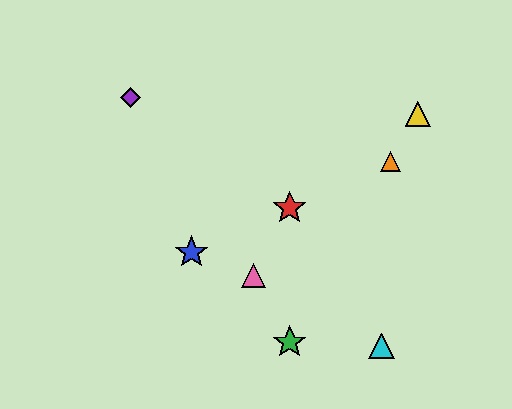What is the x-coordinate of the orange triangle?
The orange triangle is at x≈391.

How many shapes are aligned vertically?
2 shapes (the red star, the green star) are aligned vertically.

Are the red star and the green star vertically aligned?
Yes, both are at x≈290.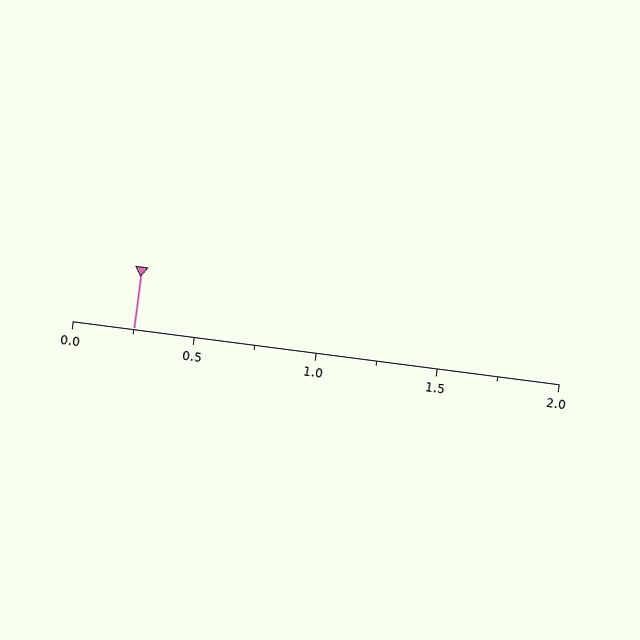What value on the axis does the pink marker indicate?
The marker indicates approximately 0.25.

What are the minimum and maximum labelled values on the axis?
The axis runs from 0.0 to 2.0.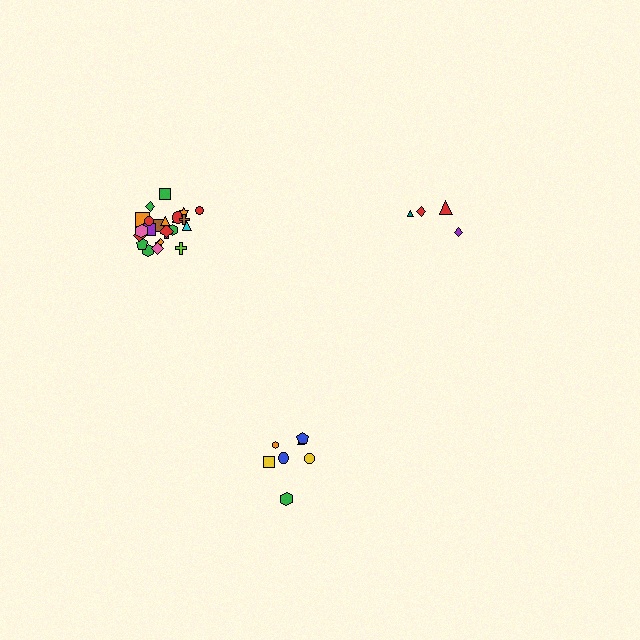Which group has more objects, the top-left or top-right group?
The top-left group.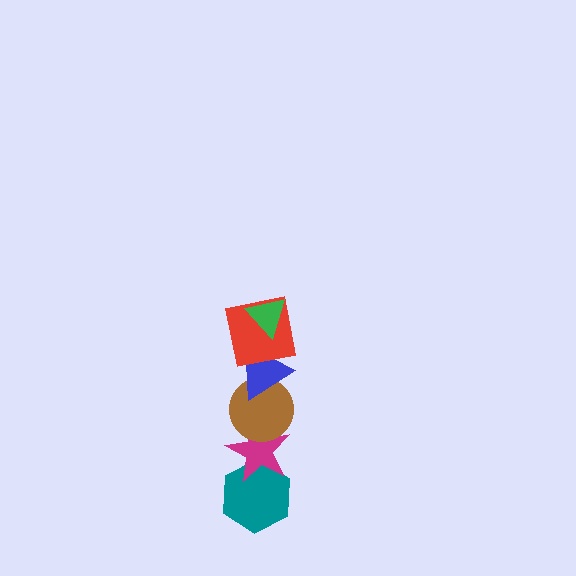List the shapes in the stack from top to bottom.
From top to bottom: the green triangle, the red square, the blue triangle, the brown circle, the magenta star, the teal hexagon.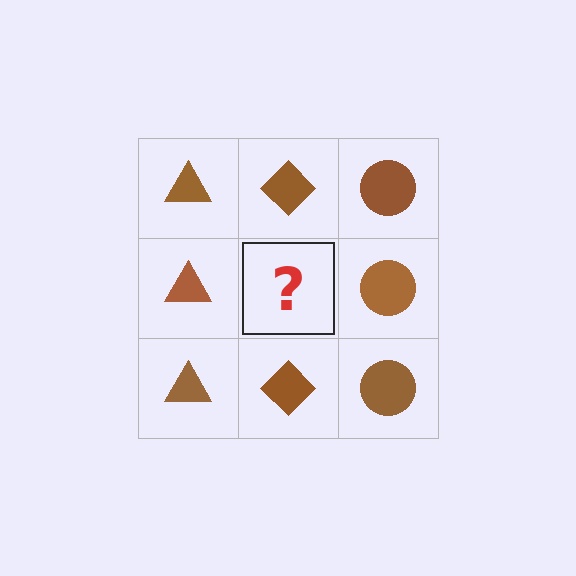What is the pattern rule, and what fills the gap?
The rule is that each column has a consistent shape. The gap should be filled with a brown diamond.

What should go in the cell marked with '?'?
The missing cell should contain a brown diamond.